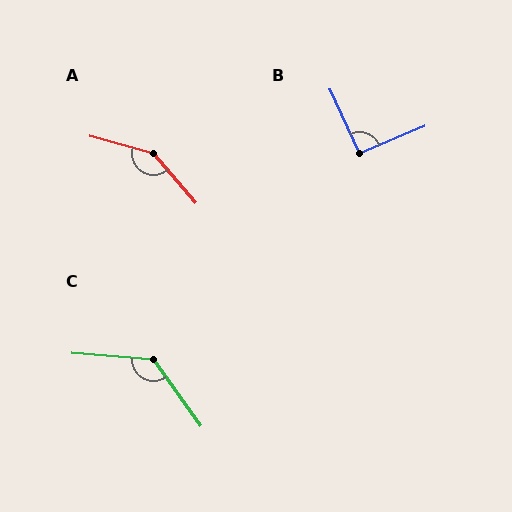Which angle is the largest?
A, at approximately 146 degrees.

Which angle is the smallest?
B, at approximately 92 degrees.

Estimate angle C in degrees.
Approximately 129 degrees.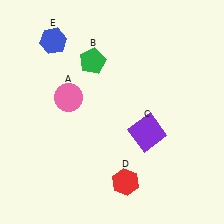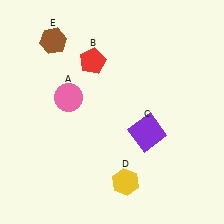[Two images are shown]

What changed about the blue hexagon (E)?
In Image 1, E is blue. In Image 2, it changed to brown.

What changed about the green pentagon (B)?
In Image 1, B is green. In Image 2, it changed to red.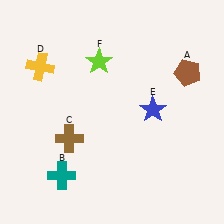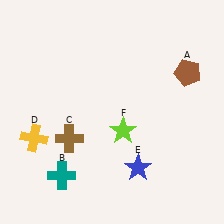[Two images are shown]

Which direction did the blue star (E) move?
The blue star (E) moved down.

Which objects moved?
The objects that moved are: the yellow cross (D), the blue star (E), the lime star (F).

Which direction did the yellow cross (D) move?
The yellow cross (D) moved down.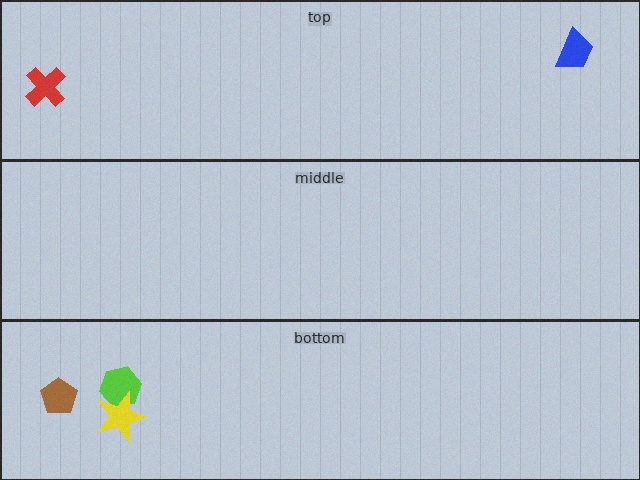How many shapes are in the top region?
2.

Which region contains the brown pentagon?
The bottom region.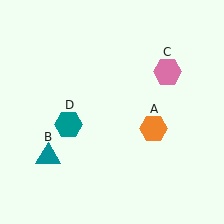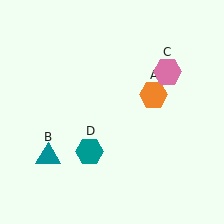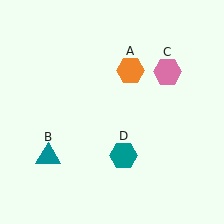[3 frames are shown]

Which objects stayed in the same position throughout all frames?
Teal triangle (object B) and pink hexagon (object C) remained stationary.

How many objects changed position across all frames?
2 objects changed position: orange hexagon (object A), teal hexagon (object D).